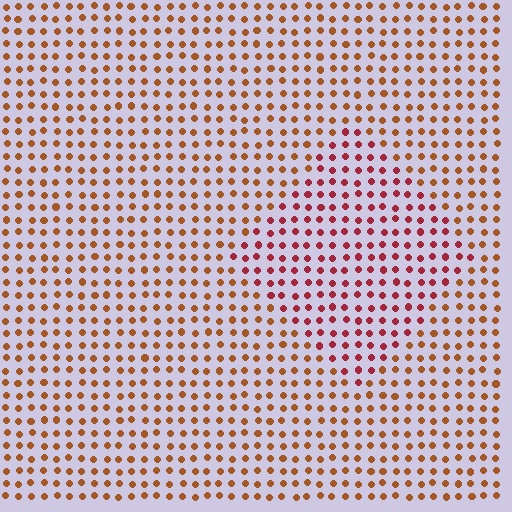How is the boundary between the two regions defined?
The boundary is defined purely by a slight shift in hue (about 34 degrees). Spacing, size, and orientation are identical on both sides.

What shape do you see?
I see a diamond.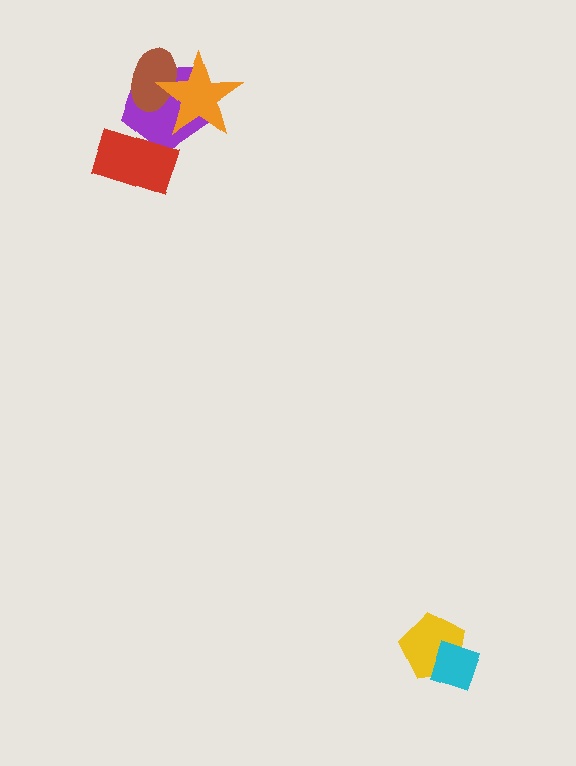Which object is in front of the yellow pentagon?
The cyan diamond is in front of the yellow pentagon.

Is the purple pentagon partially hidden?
Yes, it is partially covered by another shape.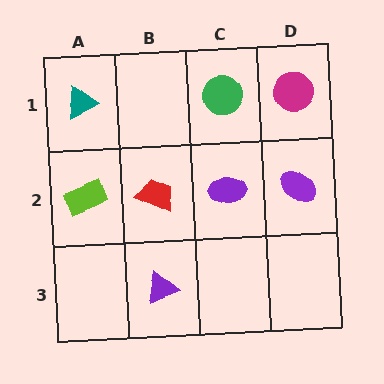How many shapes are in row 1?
3 shapes.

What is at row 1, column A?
A teal triangle.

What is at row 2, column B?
A red trapezoid.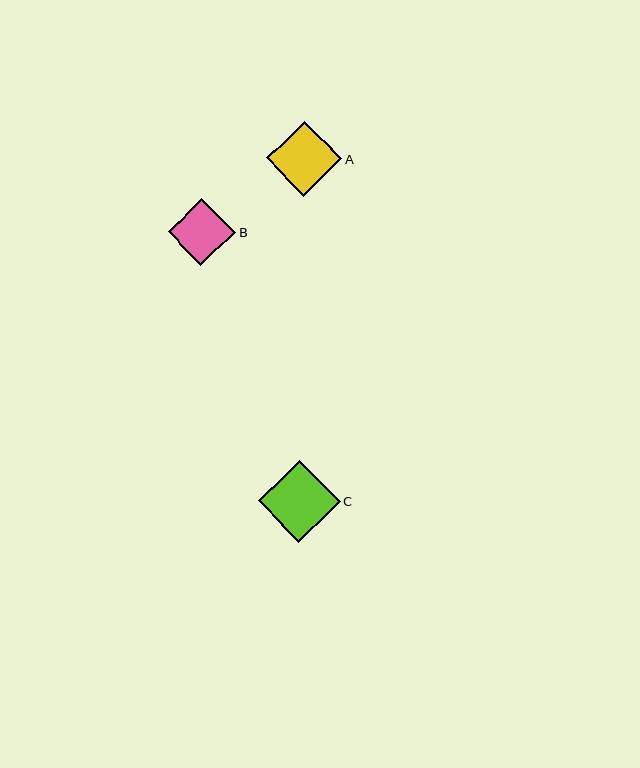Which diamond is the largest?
Diamond C is the largest with a size of approximately 82 pixels.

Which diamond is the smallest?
Diamond B is the smallest with a size of approximately 67 pixels.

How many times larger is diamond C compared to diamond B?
Diamond C is approximately 1.2 times the size of diamond B.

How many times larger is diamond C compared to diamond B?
Diamond C is approximately 1.2 times the size of diamond B.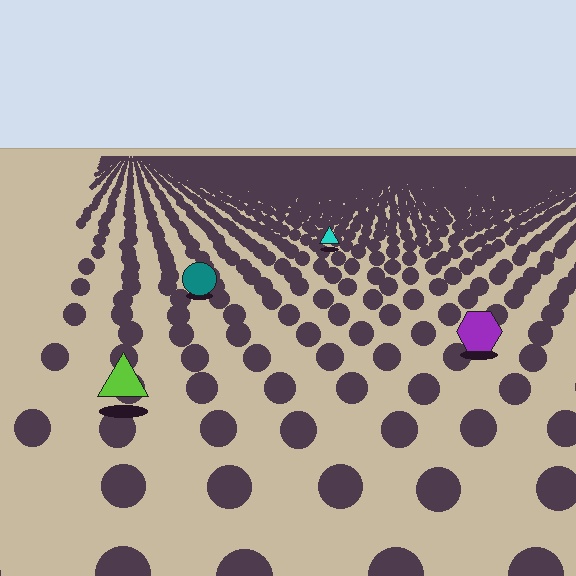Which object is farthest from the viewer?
The cyan triangle is farthest from the viewer. It appears smaller and the ground texture around it is denser.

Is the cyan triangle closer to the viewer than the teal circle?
No. The teal circle is closer — you can tell from the texture gradient: the ground texture is coarser near it.